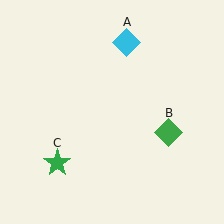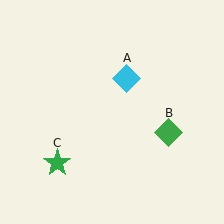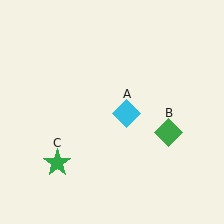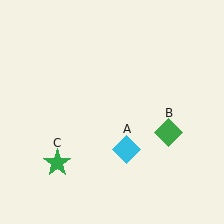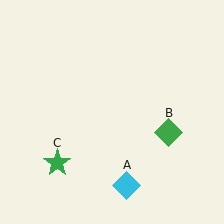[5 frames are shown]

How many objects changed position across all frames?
1 object changed position: cyan diamond (object A).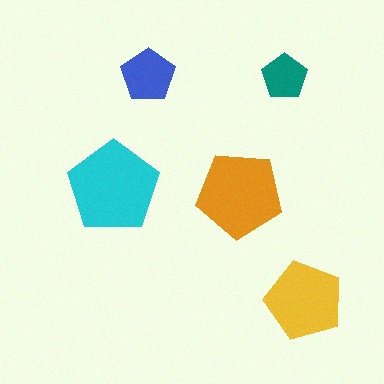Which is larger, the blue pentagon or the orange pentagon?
The orange one.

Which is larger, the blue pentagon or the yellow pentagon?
The yellow one.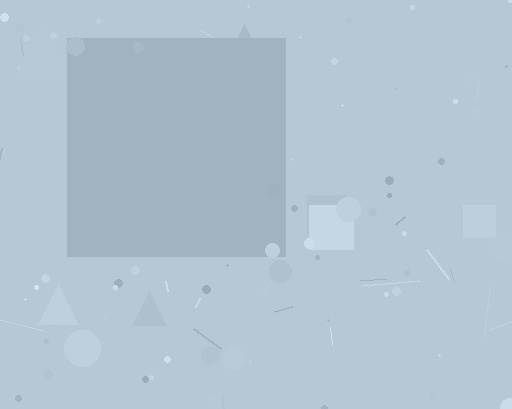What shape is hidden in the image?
A square is hidden in the image.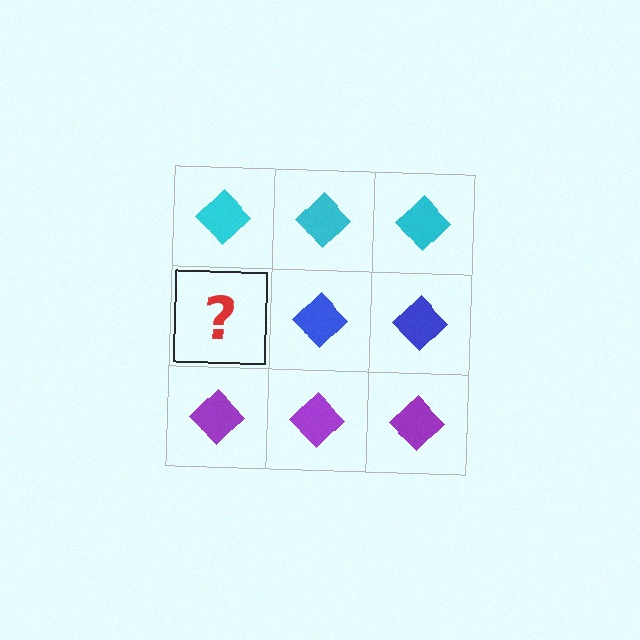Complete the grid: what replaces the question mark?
The question mark should be replaced with a blue diamond.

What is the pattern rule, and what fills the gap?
The rule is that each row has a consistent color. The gap should be filled with a blue diamond.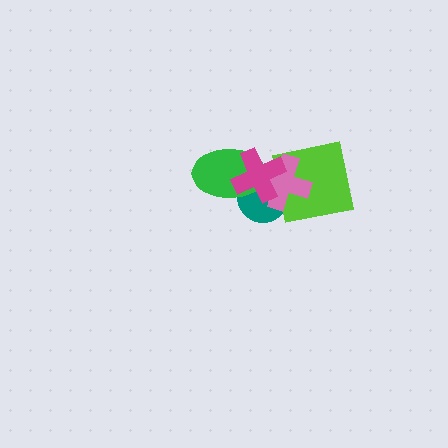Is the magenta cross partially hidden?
No, no other shape covers it.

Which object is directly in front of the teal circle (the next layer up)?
The lime square is directly in front of the teal circle.